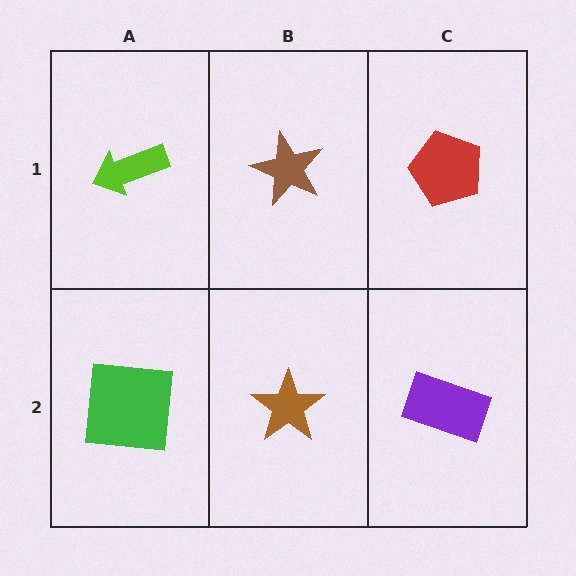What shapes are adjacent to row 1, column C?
A purple rectangle (row 2, column C), a brown star (row 1, column B).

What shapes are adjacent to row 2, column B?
A brown star (row 1, column B), a green square (row 2, column A), a purple rectangle (row 2, column C).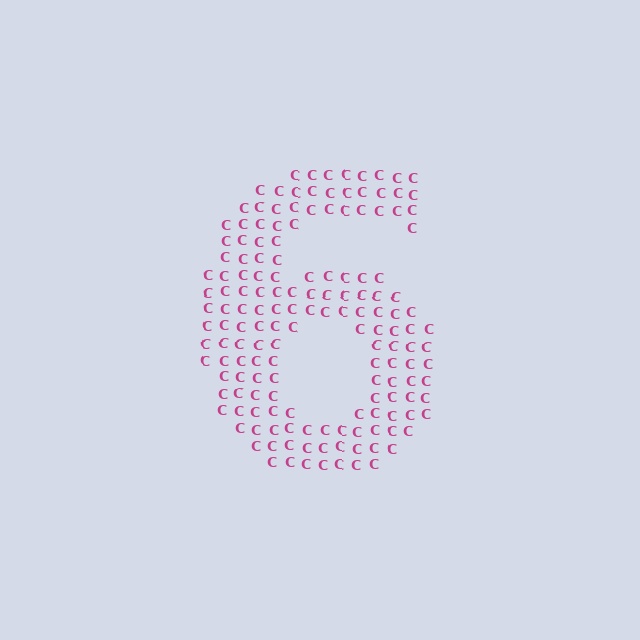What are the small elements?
The small elements are letter C's.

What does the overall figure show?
The overall figure shows the digit 6.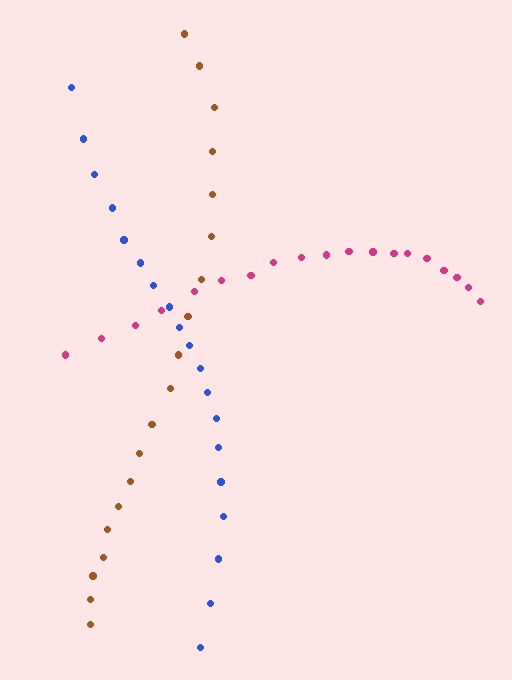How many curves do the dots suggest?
There are 3 distinct paths.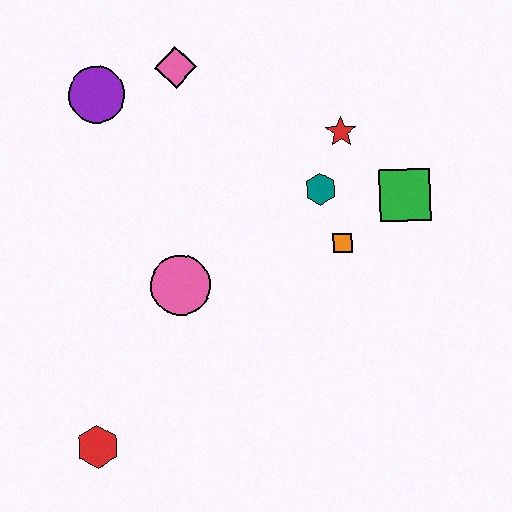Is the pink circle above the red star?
No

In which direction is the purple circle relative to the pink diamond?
The purple circle is to the left of the pink diamond.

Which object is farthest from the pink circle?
The green square is farthest from the pink circle.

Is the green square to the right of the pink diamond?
Yes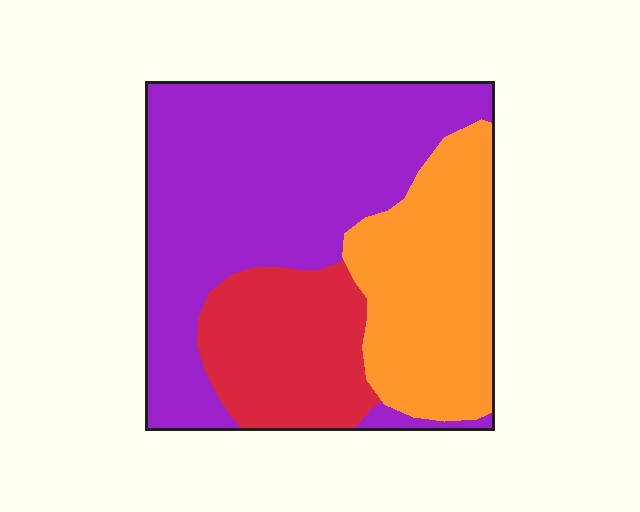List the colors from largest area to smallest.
From largest to smallest: purple, orange, red.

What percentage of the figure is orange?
Orange covers 27% of the figure.